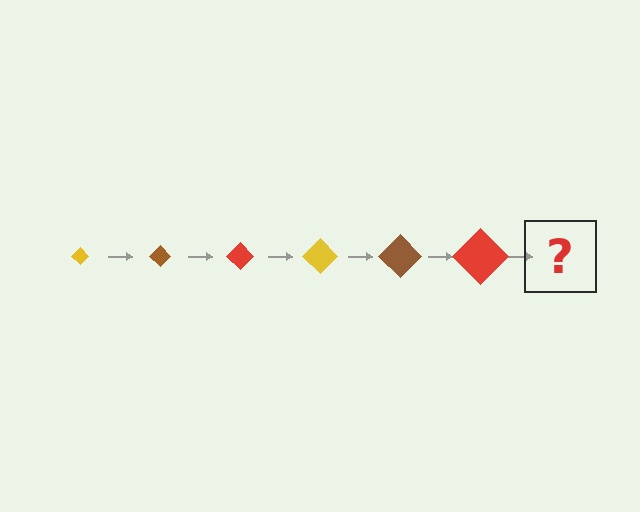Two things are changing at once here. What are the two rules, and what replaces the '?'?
The two rules are that the diamond grows larger each step and the color cycles through yellow, brown, and red. The '?' should be a yellow diamond, larger than the previous one.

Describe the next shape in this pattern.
It should be a yellow diamond, larger than the previous one.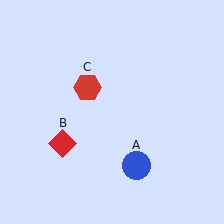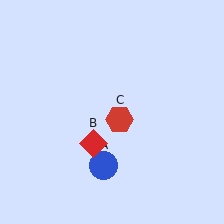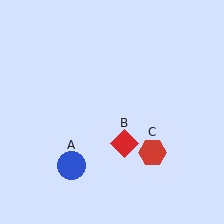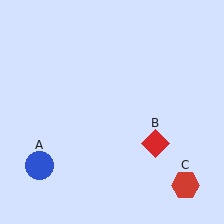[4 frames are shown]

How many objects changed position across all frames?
3 objects changed position: blue circle (object A), red diamond (object B), red hexagon (object C).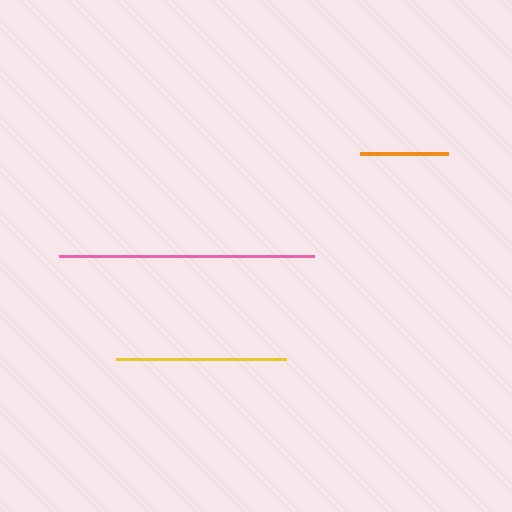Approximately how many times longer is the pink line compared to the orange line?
The pink line is approximately 2.9 times the length of the orange line.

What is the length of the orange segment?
The orange segment is approximately 87 pixels long.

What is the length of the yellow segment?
The yellow segment is approximately 170 pixels long.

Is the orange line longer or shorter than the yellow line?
The yellow line is longer than the orange line.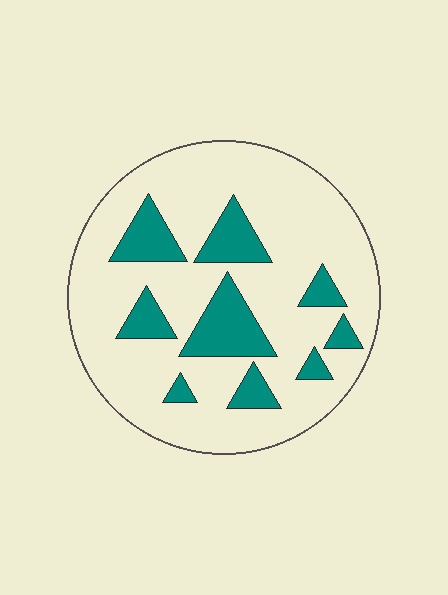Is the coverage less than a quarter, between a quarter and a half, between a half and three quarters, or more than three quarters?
Less than a quarter.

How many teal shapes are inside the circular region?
9.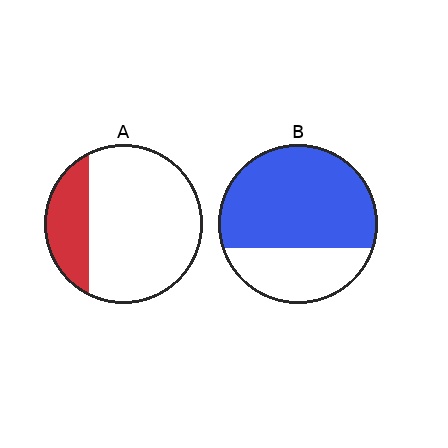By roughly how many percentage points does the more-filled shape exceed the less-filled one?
By roughly 45 percentage points (B over A).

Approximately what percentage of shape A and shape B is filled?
A is approximately 25% and B is approximately 70%.